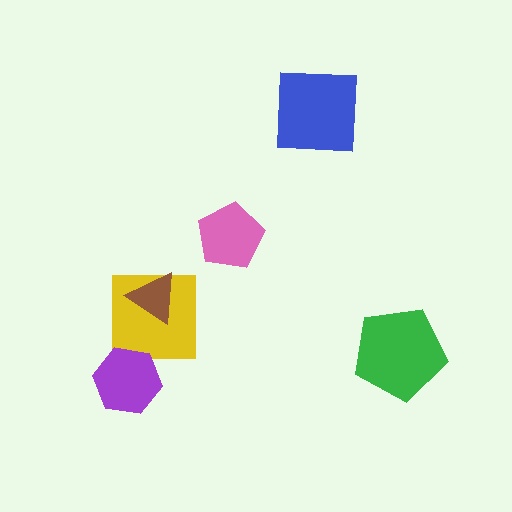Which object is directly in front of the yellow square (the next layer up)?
The brown triangle is directly in front of the yellow square.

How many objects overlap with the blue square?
0 objects overlap with the blue square.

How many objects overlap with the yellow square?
2 objects overlap with the yellow square.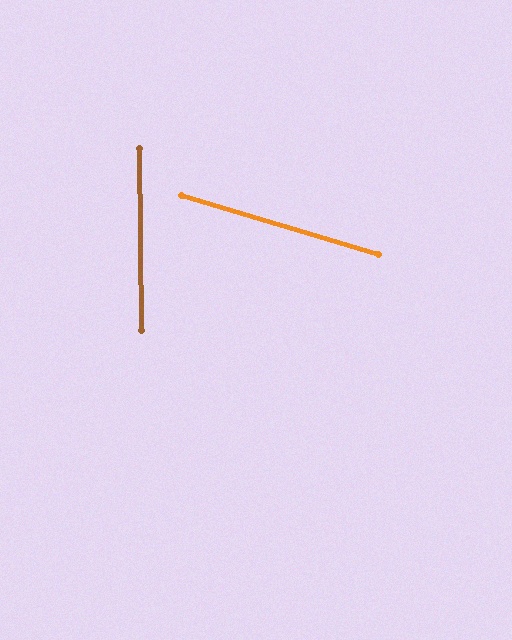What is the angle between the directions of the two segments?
Approximately 73 degrees.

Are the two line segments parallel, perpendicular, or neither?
Neither parallel nor perpendicular — they differ by about 73°.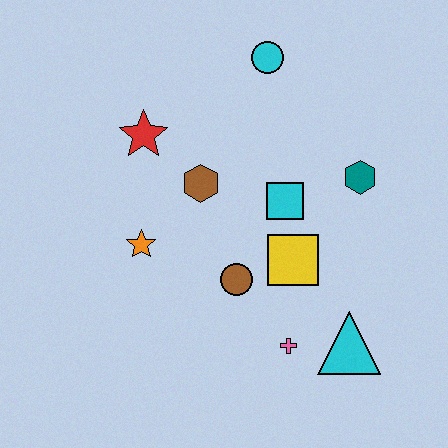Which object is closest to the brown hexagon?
The red star is closest to the brown hexagon.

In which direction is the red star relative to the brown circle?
The red star is above the brown circle.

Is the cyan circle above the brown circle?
Yes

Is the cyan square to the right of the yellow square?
No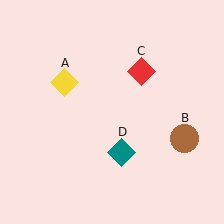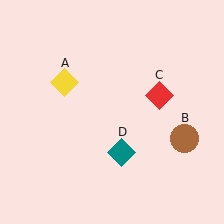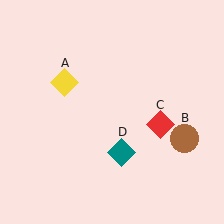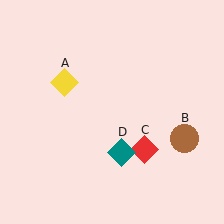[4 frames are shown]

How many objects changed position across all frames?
1 object changed position: red diamond (object C).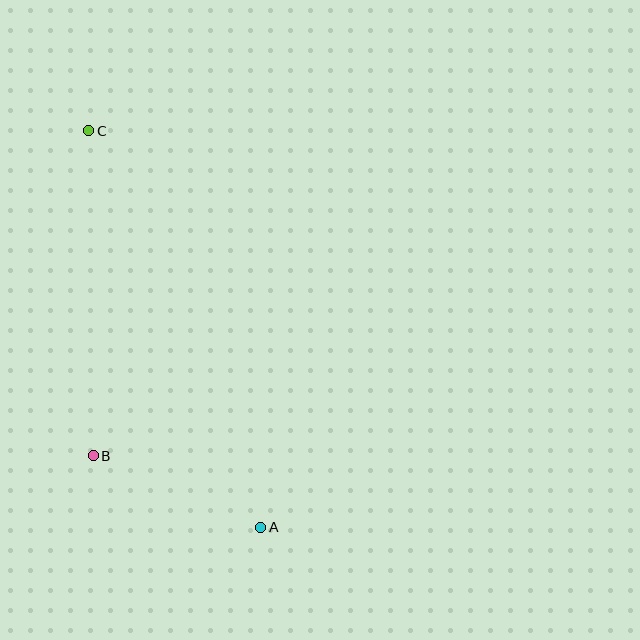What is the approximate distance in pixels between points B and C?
The distance between B and C is approximately 325 pixels.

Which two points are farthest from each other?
Points A and C are farthest from each other.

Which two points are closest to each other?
Points A and B are closest to each other.